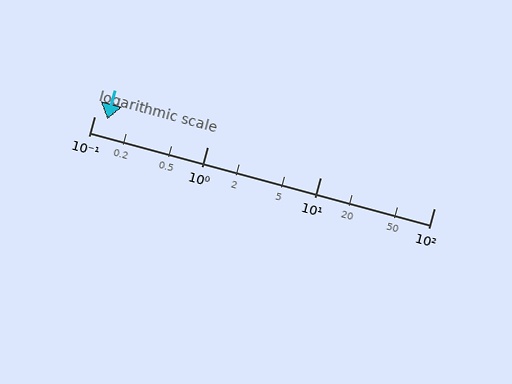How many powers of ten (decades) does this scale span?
The scale spans 3 decades, from 0.1 to 100.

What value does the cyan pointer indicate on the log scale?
The pointer indicates approximately 0.13.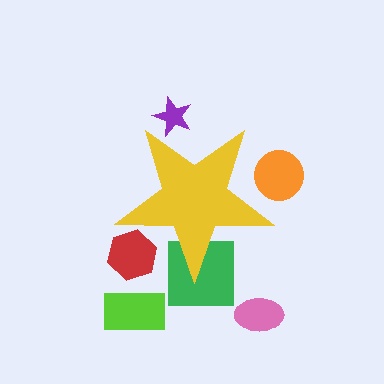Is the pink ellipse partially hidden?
No, the pink ellipse is fully visible.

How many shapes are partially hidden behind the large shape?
4 shapes are partially hidden.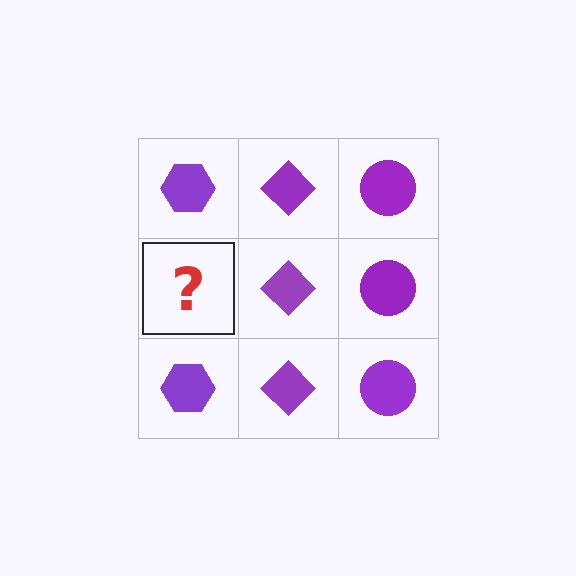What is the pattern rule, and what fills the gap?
The rule is that each column has a consistent shape. The gap should be filled with a purple hexagon.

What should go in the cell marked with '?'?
The missing cell should contain a purple hexagon.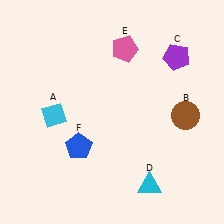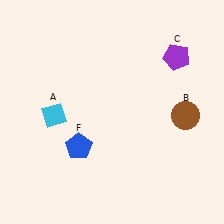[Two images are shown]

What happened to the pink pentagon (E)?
The pink pentagon (E) was removed in Image 2. It was in the top-right area of Image 1.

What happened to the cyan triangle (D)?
The cyan triangle (D) was removed in Image 2. It was in the bottom-right area of Image 1.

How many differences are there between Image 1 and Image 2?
There are 2 differences between the two images.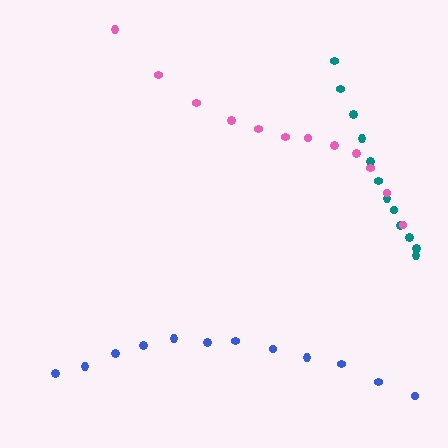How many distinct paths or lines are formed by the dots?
There are 3 distinct paths.